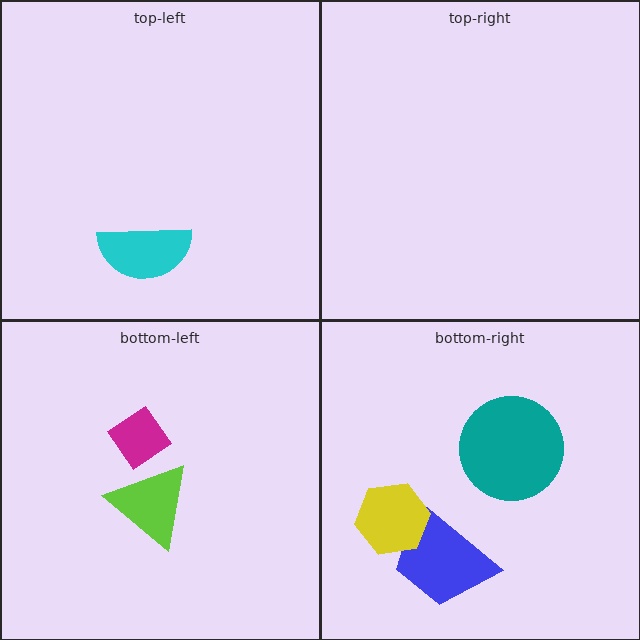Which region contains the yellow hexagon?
The bottom-right region.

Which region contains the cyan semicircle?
The top-left region.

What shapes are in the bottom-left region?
The magenta diamond, the lime triangle.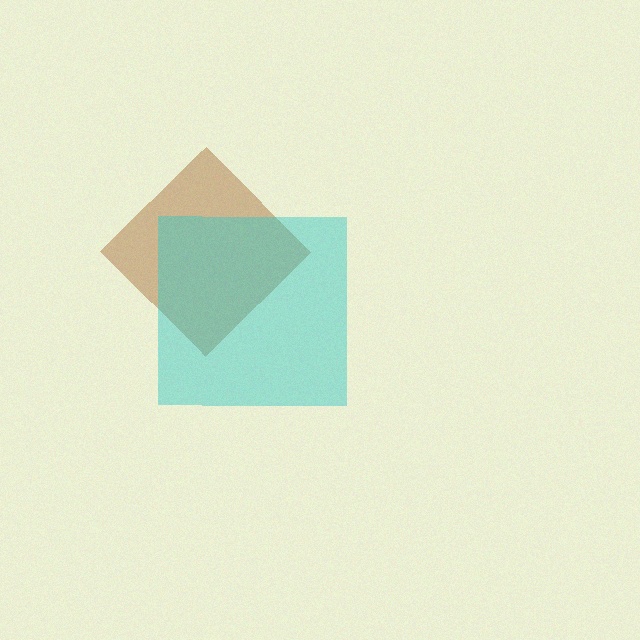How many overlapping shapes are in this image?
There are 2 overlapping shapes in the image.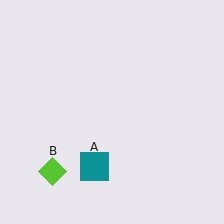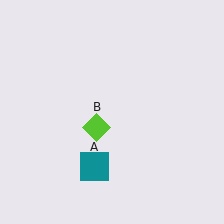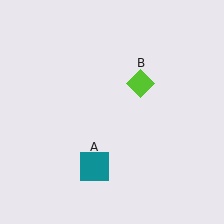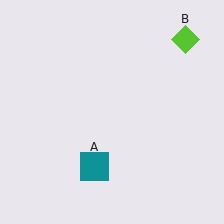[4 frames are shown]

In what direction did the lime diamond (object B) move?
The lime diamond (object B) moved up and to the right.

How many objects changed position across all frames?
1 object changed position: lime diamond (object B).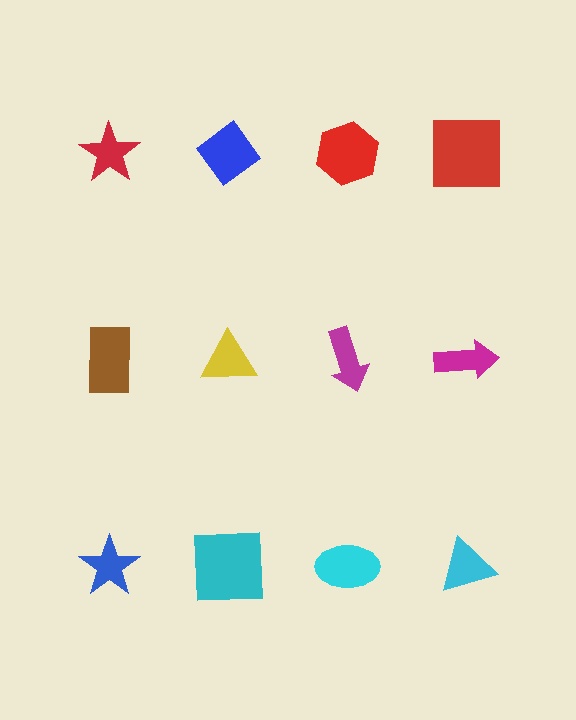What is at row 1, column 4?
A red square.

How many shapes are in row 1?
4 shapes.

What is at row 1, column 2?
A blue diamond.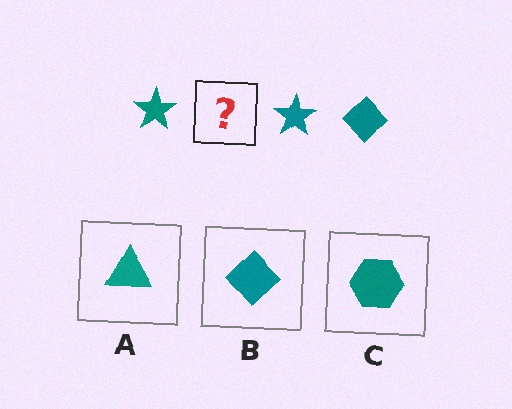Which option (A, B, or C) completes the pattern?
B.